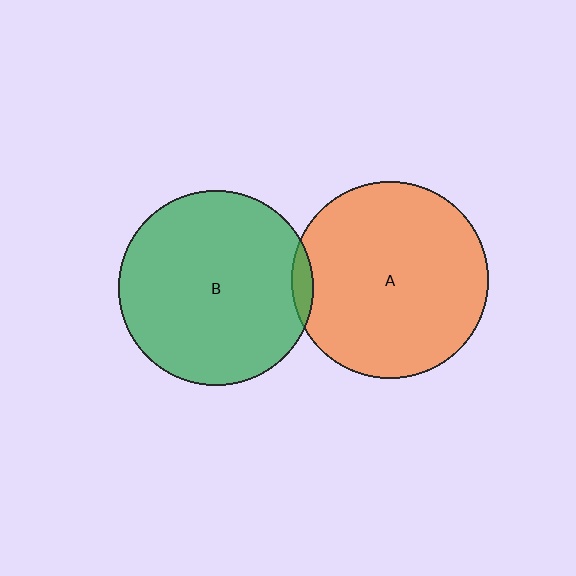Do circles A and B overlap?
Yes.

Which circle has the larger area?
Circle A (orange).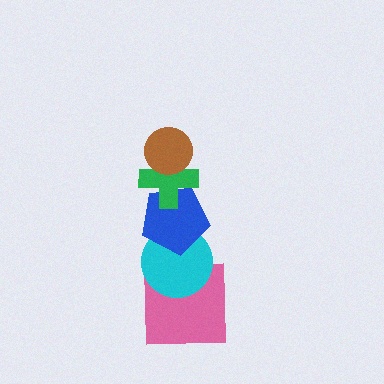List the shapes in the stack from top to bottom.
From top to bottom: the brown circle, the green cross, the blue pentagon, the cyan circle, the pink square.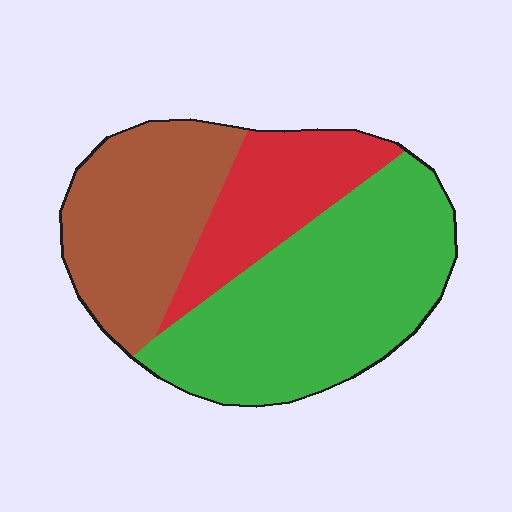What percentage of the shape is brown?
Brown takes up about one third (1/3) of the shape.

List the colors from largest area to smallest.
From largest to smallest: green, brown, red.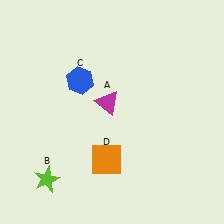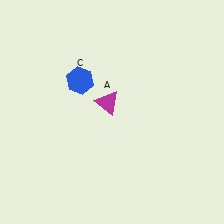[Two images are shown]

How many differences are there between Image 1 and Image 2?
There are 2 differences between the two images.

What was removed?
The orange square (D), the lime star (B) were removed in Image 2.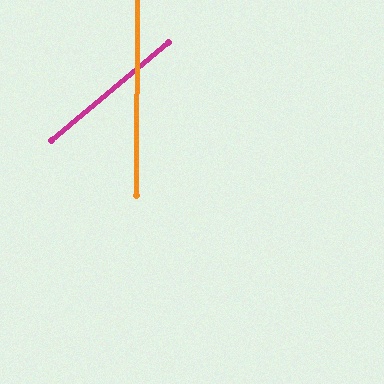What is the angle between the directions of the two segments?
Approximately 50 degrees.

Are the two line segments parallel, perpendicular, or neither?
Neither parallel nor perpendicular — they differ by about 50°.